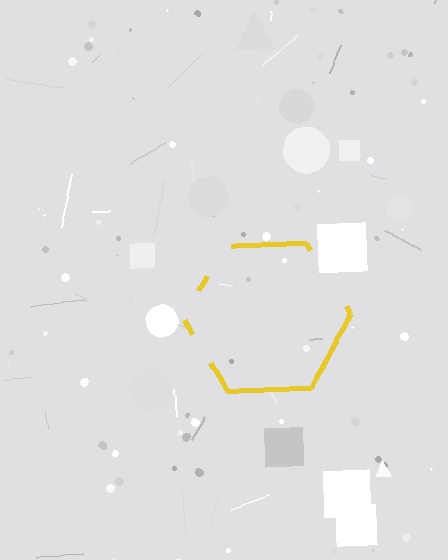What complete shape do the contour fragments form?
The contour fragments form a hexagon.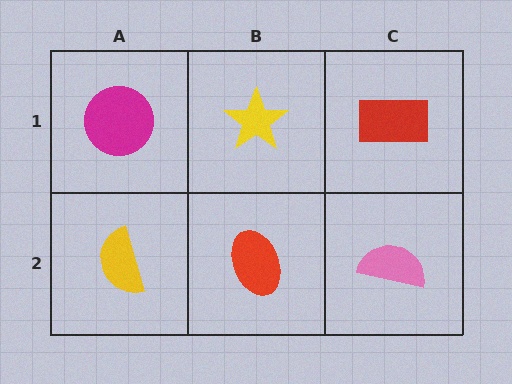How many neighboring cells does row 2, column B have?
3.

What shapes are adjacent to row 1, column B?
A red ellipse (row 2, column B), a magenta circle (row 1, column A), a red rectangle (row 1, column C).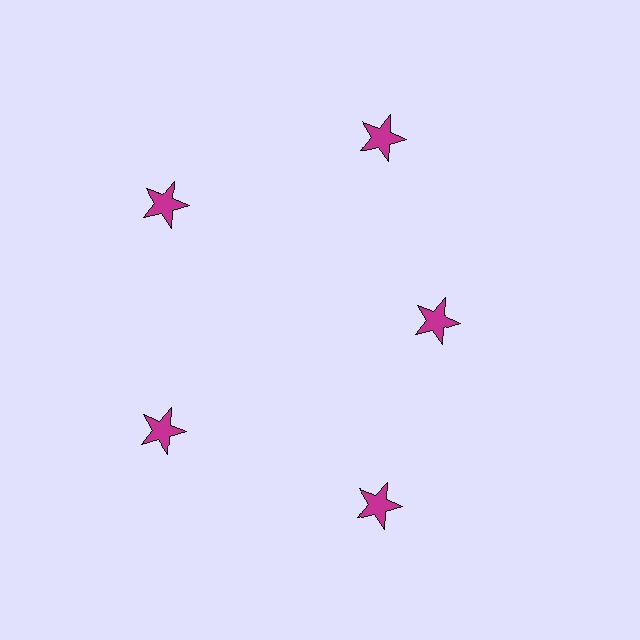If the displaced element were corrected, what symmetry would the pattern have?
It would have 5-fold rotational symmetry — the pattern would map onto itself every 72 degrees.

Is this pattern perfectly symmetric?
No. The 5 magenta stars are arranged in a ring, but one element near the 3 o'clock position is pulled inward toward the center, breaking the 5-fold rotational symmetry.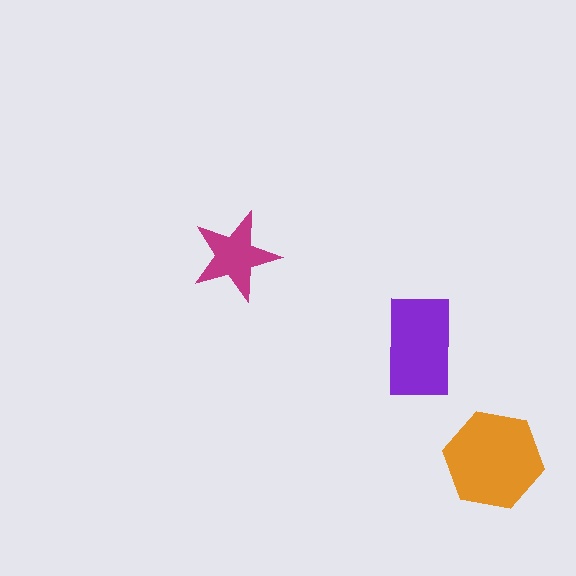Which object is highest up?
The magenta star is topmost.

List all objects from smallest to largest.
The magenta star, the purple rectangle, the orange hexagon.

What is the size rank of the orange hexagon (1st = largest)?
1st.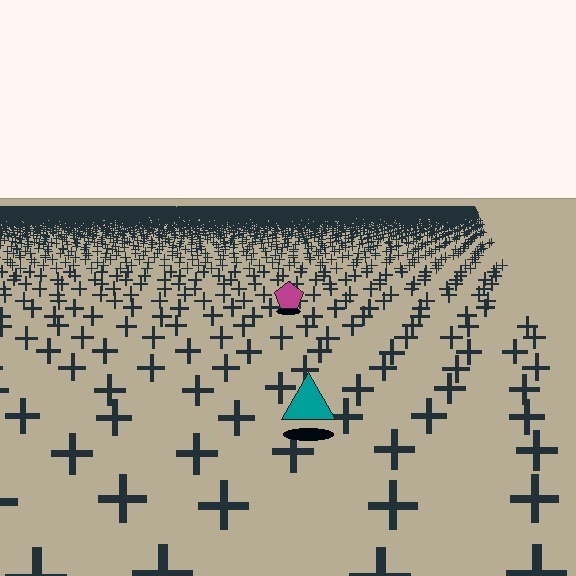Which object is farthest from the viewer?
The magenta pentagon is farthest from the viewer. It appears smaller and the ground texture around it is denser.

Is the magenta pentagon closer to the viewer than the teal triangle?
No. The teal triangle is closer — you can tell from the texture gradient: the ground texture is coarser near it.